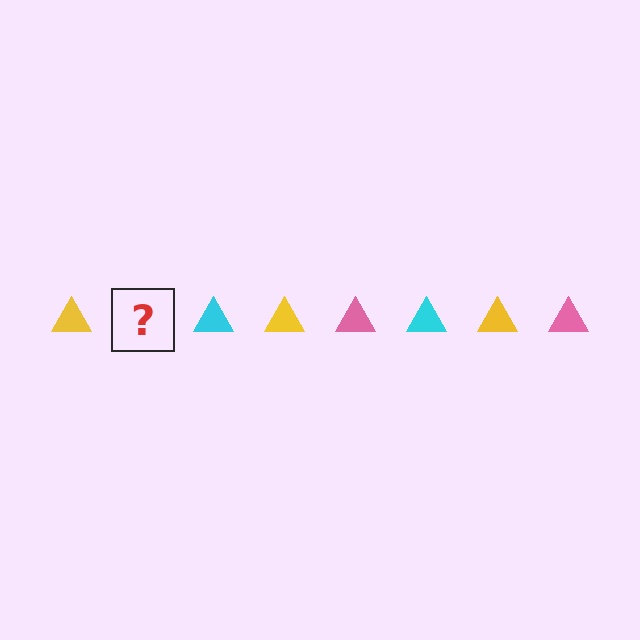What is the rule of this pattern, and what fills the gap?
The rule is that the pattern cycles through yellow, pink, cyan triangles. The gap should be filled with a pink triangle.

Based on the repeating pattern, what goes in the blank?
The blank should be a pink triangle.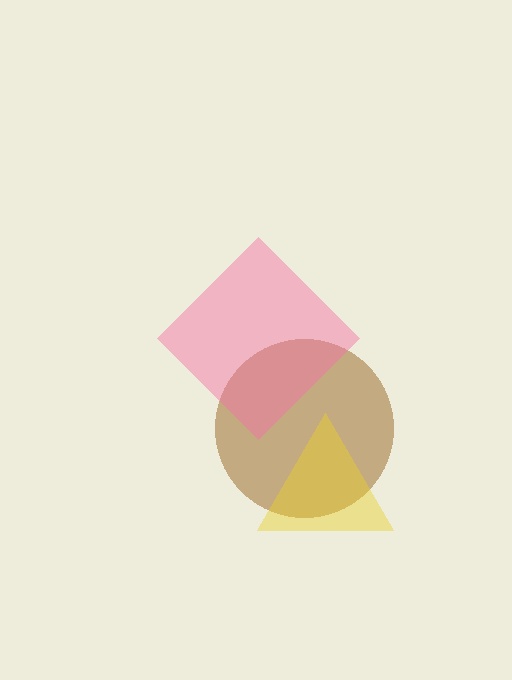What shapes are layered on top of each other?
The layered shapes are: a brown circle, a yellow triangle, a pink diamond.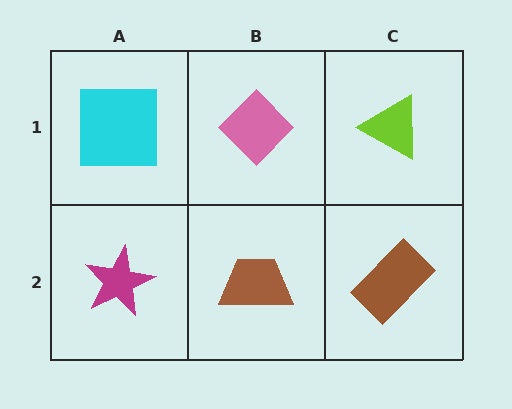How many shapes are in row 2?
3 shapes.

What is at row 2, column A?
A magenta star.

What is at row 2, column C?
A brown rectangle.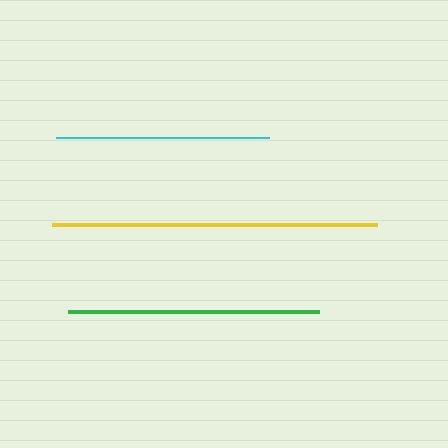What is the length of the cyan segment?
The cyan segment is approximately 213 pixels long.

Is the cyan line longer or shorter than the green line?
The green line is longer than the cyan line.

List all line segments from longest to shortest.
From longest to shortest: yellow, green, cyan.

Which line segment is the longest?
The yellow line is the longest at approximately 325 pixels.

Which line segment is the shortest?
The cyan line is the shortest at approximately 213 pixels.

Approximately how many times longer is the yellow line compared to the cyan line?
The yellow line is approximately 1.5 times the length of the cyan line.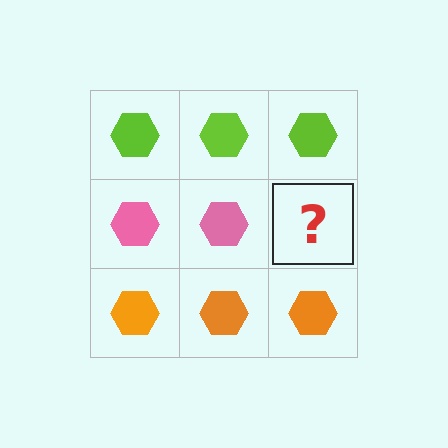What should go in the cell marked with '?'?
The missing cell should contain a pink hexagon.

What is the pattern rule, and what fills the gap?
The rule is that each row has a consistent color. The gap should be filled with a pink hexagon.